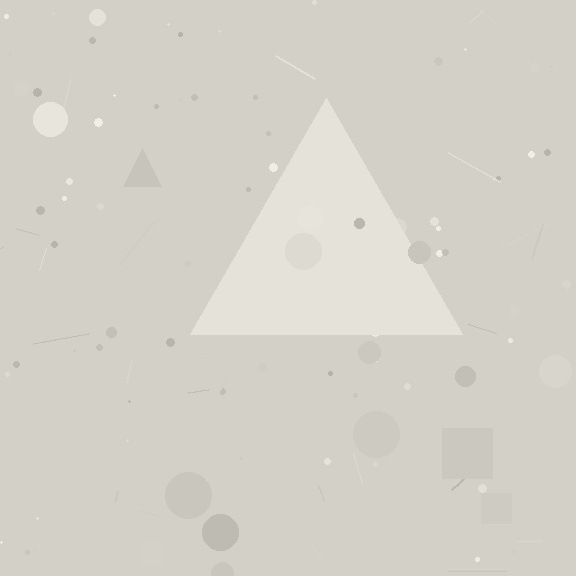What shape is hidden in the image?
A triangle is hidden in the image.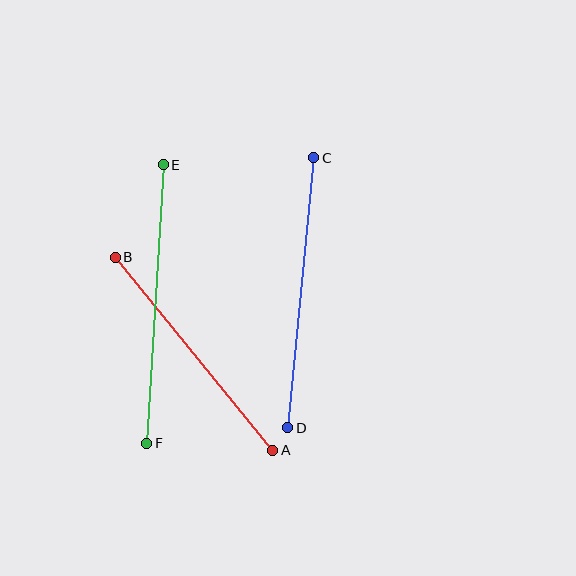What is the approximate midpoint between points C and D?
The midpoint is at approximately (301, 293) pixels.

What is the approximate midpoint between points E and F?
The midpoint is at approximately (155, 304) pixels.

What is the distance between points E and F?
The distance is approximately 279 pixels.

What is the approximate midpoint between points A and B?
The midpoint is at approximately (194, 354) pixels.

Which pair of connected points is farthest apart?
Points E and F are farthest apart.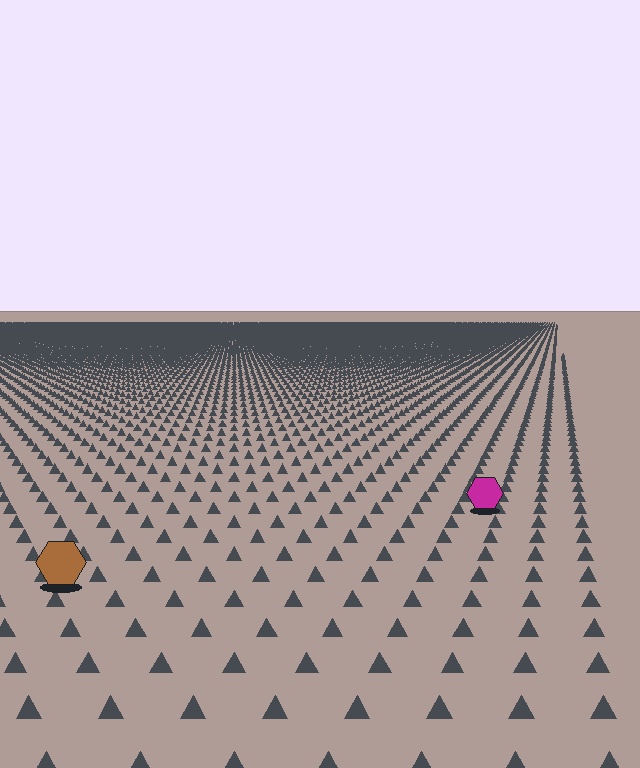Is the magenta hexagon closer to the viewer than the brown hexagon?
No. The brown hexagon is closer — you can tell from the texture gradient: the ground texture is coarser near it.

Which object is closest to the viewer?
The brown hexagon is closest. The texture marks near it are larger and more spread out.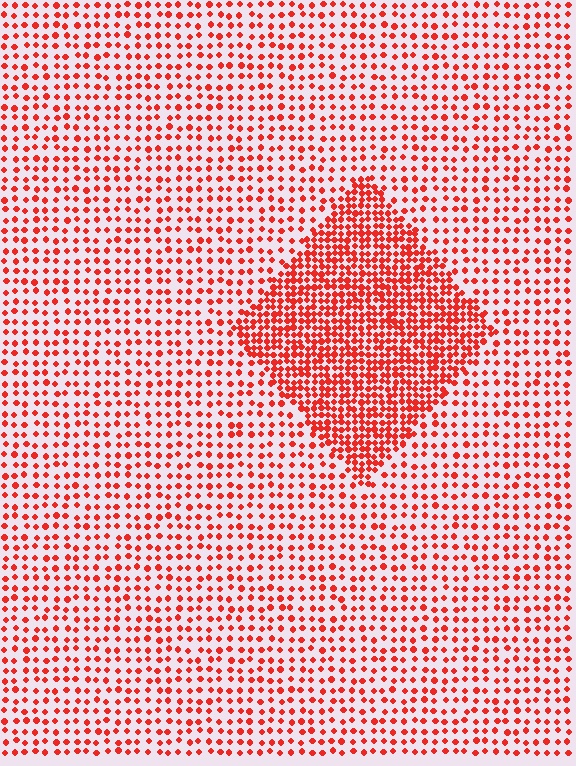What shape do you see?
I see a diamond.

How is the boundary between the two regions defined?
The boundary is defined by a change in element density (approximately 2.3x ratio). All elements are the same color, size, and shape.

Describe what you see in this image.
The image contains small red elements arranged at two different densities. A diamond-shaped region is visible where the elements are more densely packed than the surrounding area.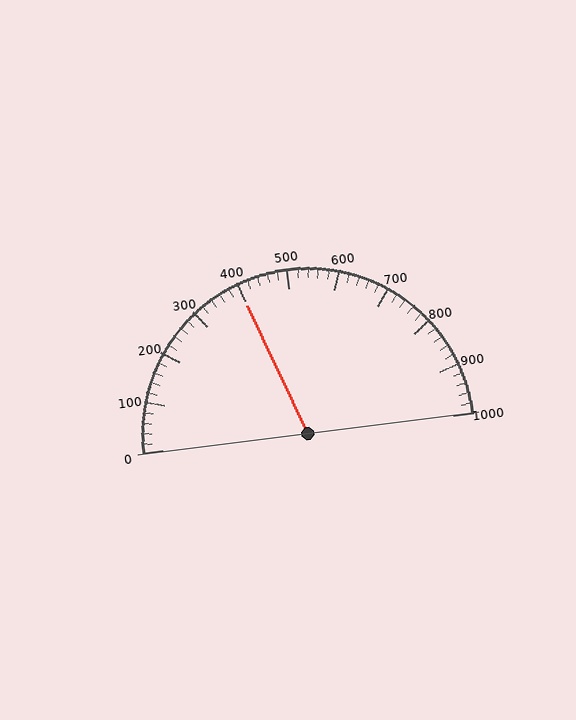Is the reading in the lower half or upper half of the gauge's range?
The reading is in the lower half of the range (0 to 1000).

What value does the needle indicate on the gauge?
The needle indicates approximately 400.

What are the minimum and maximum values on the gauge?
The gauge ranges from 0 to 1000.